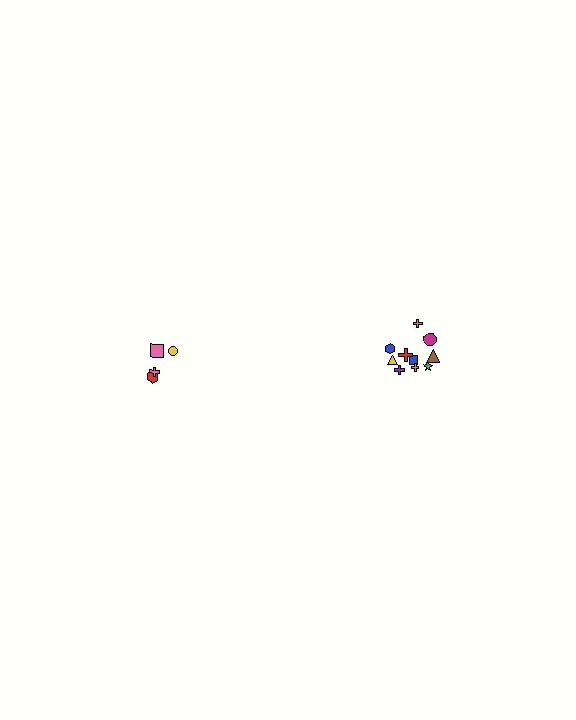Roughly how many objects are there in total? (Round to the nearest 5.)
Roughly 15 objects in total.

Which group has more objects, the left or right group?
The right group.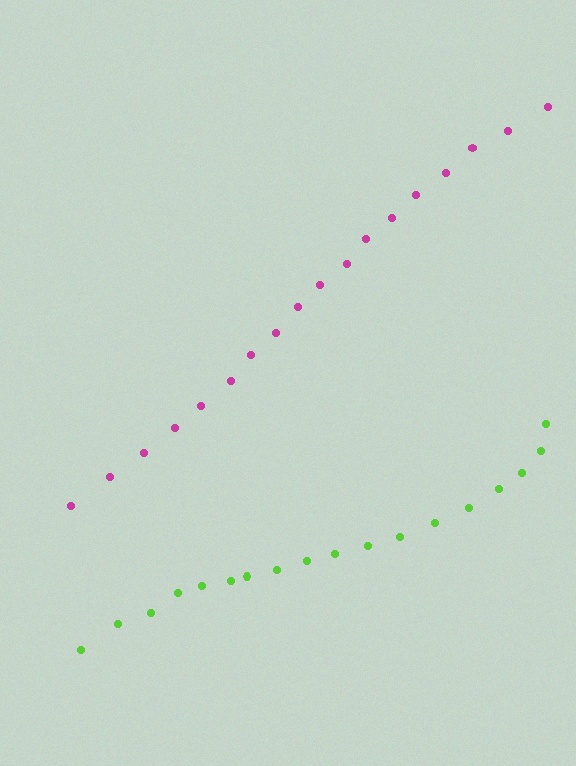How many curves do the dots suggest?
There are 2 distinct paths.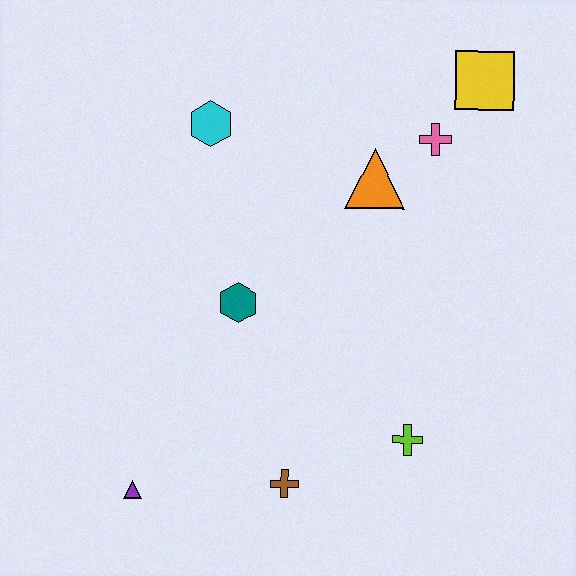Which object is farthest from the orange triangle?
The purple triangle is farthest from the orange triangle.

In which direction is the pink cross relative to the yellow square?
The pink cross is below the yellow square.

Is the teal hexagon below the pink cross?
Yes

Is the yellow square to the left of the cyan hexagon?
No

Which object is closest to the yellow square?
The pink cross is closest to the yellow square.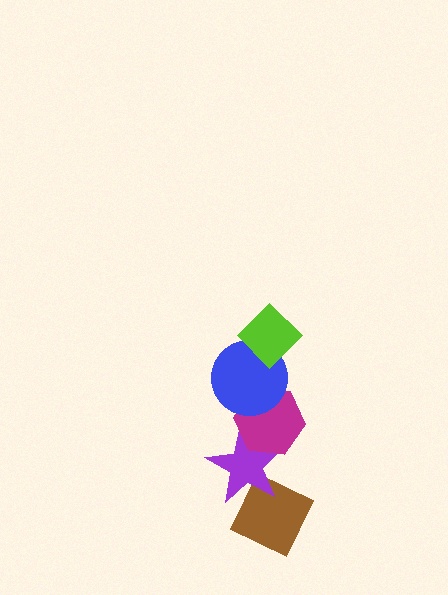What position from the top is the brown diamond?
The brown diamond is 5th from the top.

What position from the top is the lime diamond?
The lime diamond is 1st from the top.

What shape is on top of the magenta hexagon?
The blue circle is on top of the magenta hexagon.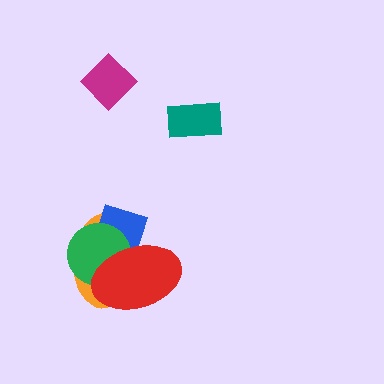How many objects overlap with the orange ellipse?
3 objects overlap with the orange ellipse.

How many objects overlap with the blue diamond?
3 objects overlap with the blue diamond.